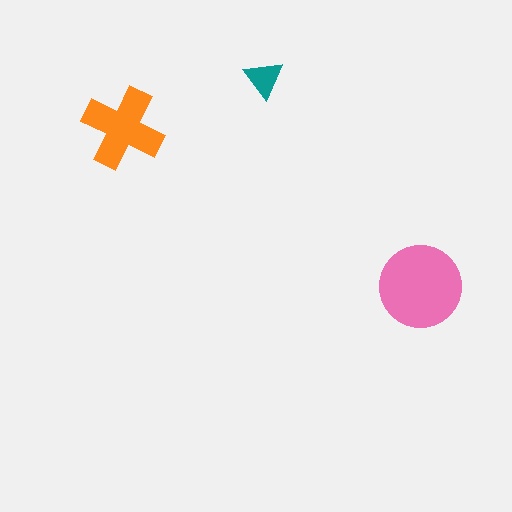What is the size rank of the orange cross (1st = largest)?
2nd.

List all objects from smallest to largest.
The teal triangle, the orange cross, the pink circle.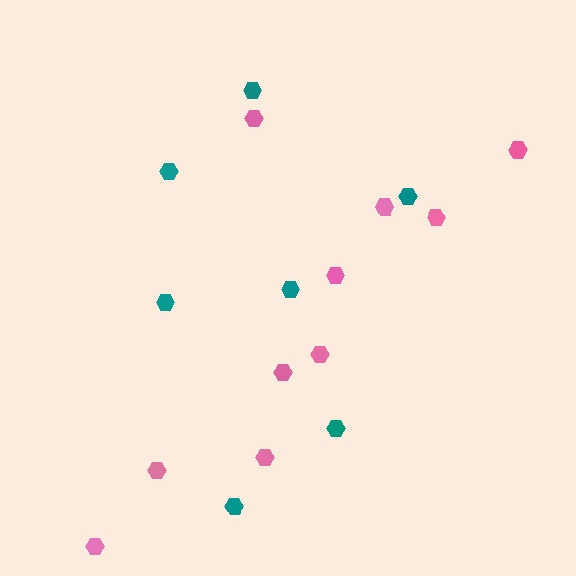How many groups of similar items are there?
There are 2 groups: one group of pink hexagons (10) and one group of teal hexagons (7).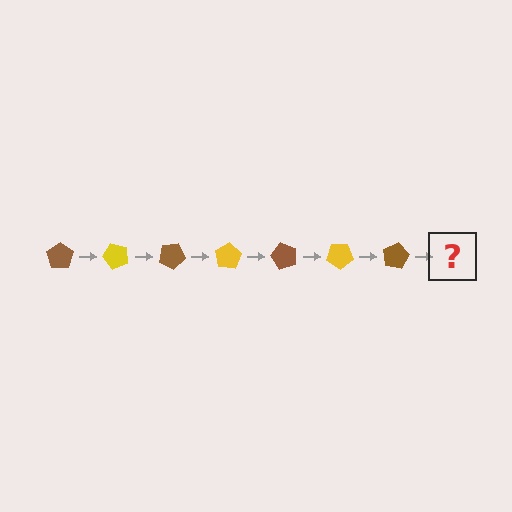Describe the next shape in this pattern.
It should be a yellow pentagon, rotated 350 degrees from the start.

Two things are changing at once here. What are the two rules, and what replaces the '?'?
The two rules are that it rotates 50 degrees each step and the color cycles through brown and yellow. The '?' should be a yellow pentagon, rotated 350 degrees from the start.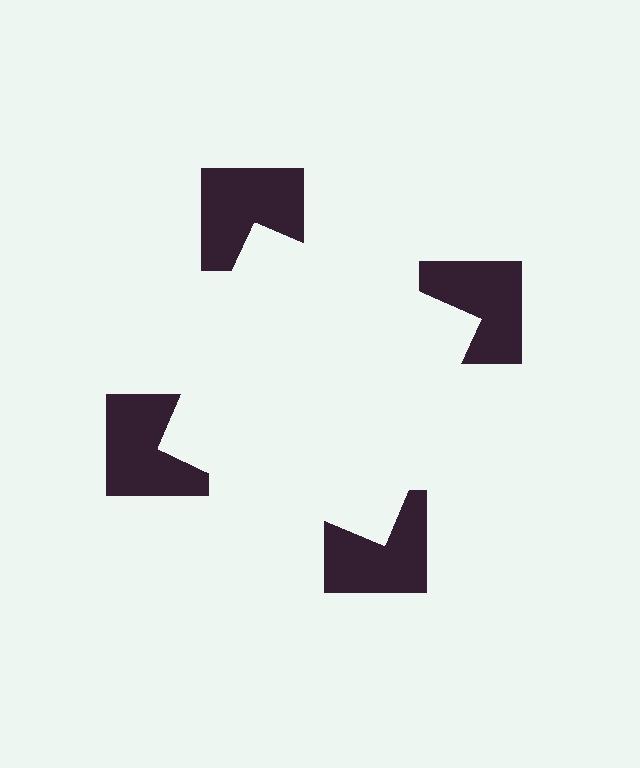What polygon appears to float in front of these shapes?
An illusory square — its edges are inferred from the aligned wedge cuts in the notched squares, not physically drawn.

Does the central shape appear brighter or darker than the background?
It typically appears slightly brighter than the background, even though no actual brightness change is drawn.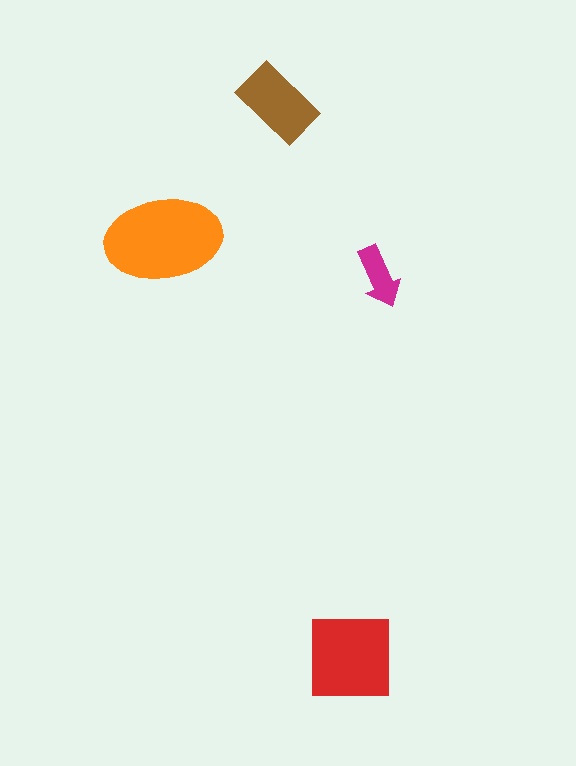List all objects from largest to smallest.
The orange ellipse, the red square, the brown rectangle, the magenta arrow.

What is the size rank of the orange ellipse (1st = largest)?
1st.